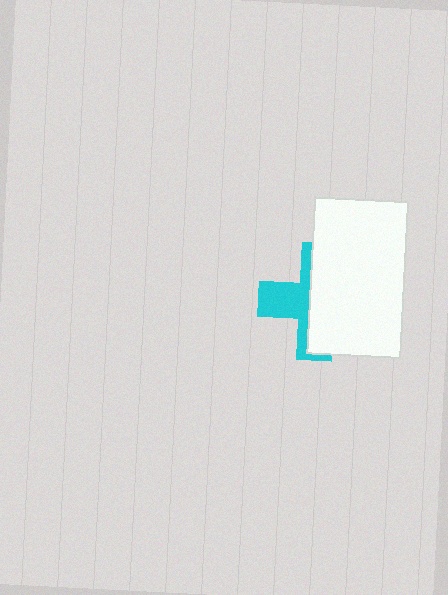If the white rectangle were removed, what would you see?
You would see the complete cyan cross.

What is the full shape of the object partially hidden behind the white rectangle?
The partially hidden object is a cyan cross.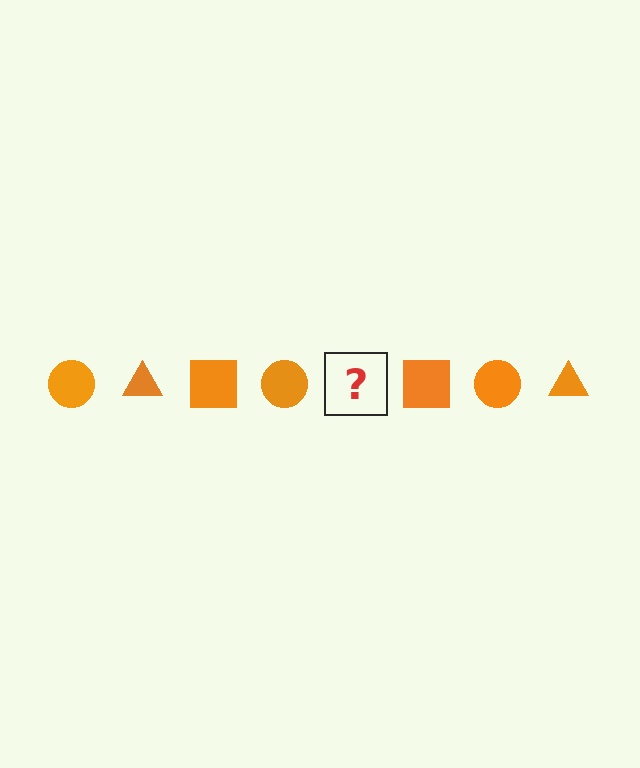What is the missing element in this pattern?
The missing element is an orange triangle.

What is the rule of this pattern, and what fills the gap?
The rule is that the pattern cycles through circle, triangle, square shapes in orange. The gap should be filled with an orange triangle.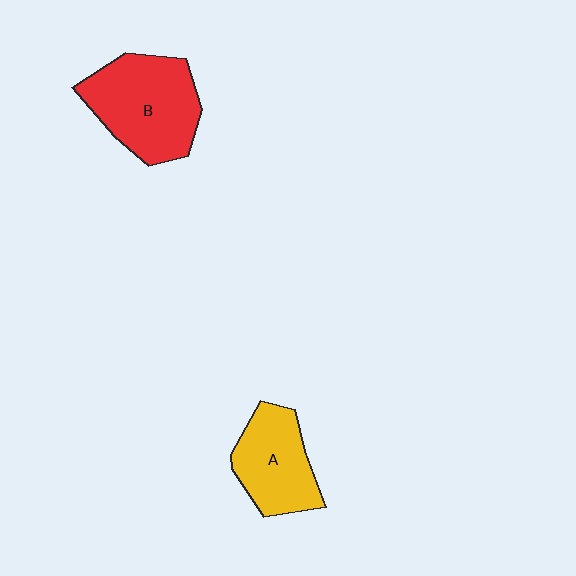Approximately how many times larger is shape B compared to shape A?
Approximately 1.4 times.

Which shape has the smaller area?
Shape A (yellow).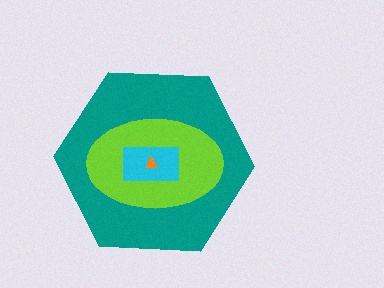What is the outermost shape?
The teal hexagon.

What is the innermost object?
The orange triangle.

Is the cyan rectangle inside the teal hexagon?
Yes.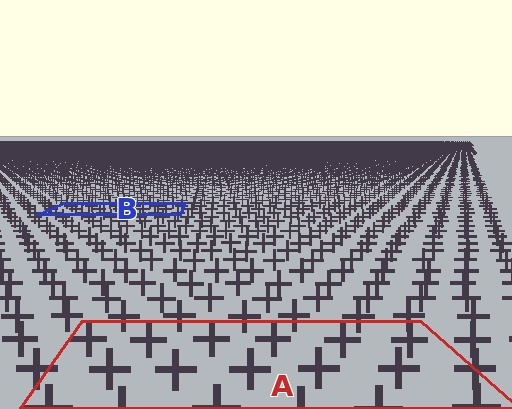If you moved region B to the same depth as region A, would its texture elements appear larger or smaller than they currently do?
They would appear larger. At a closer depth, the same texture elements are projected at a bigger on-screen size.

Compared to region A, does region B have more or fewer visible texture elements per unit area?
Region B has more texture elements per unit area — they are packed more densely because it is farther away.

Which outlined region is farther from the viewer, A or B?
Region B is farther from the viewer — the texture elements inside it appear smaller and more densely packed.